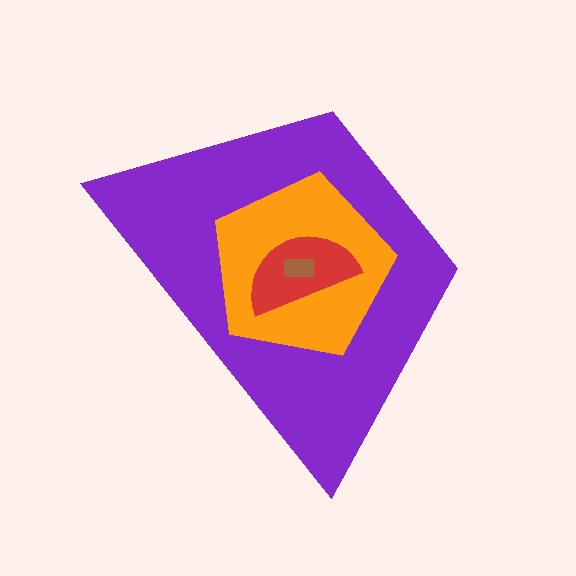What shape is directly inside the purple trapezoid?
The orange pentagon.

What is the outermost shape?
The purple trapezoid.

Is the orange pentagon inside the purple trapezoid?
Yes.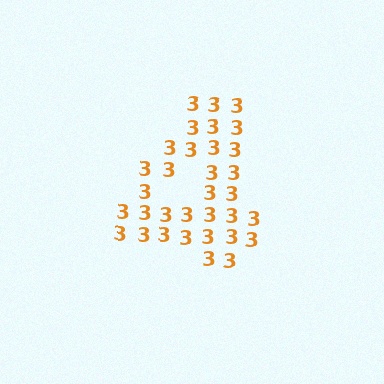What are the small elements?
The small elements are digit 3's.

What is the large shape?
The large shape is the digit 4.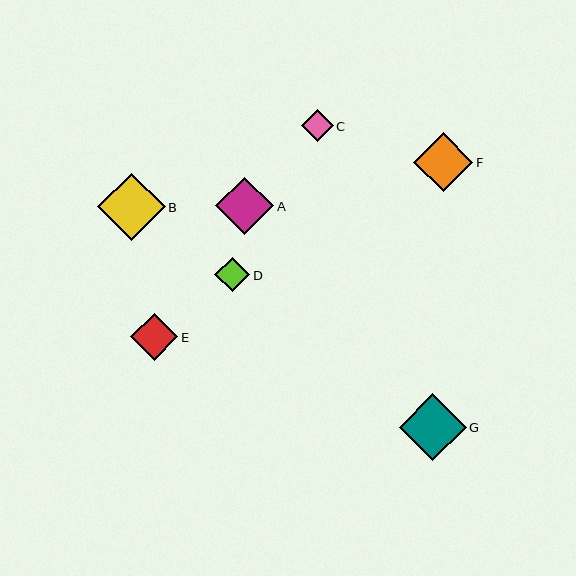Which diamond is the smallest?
Diamond C is the smallest with a size of approximately 32 pixels.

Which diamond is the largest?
Diamond B is the largest with a size of approximately 67 pixels.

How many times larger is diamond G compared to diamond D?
Diamond G is approximately 1.9 times the size of diamond D.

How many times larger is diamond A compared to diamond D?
Diamond A is approximately 1.7 times the size of diamond D.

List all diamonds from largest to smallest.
From largest to smallest: B, G, F, A, E, D, C.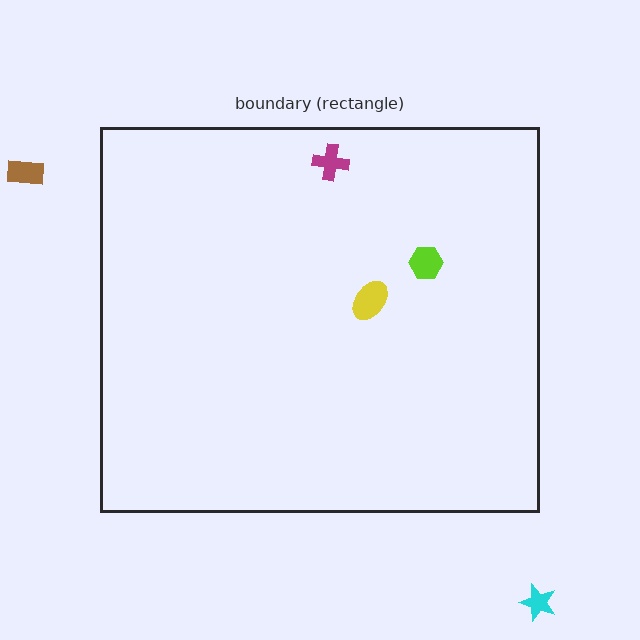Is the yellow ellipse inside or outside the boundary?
Inside.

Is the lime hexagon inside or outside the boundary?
Inside.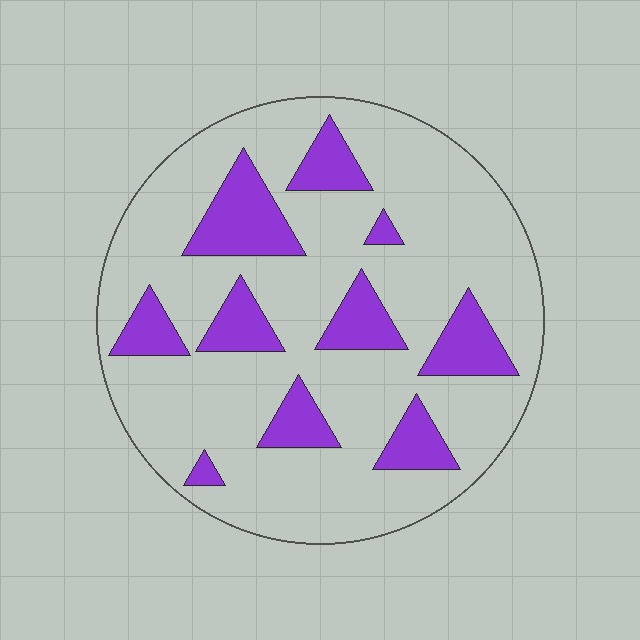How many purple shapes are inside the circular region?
10.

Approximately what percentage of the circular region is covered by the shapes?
Approximately 20%.